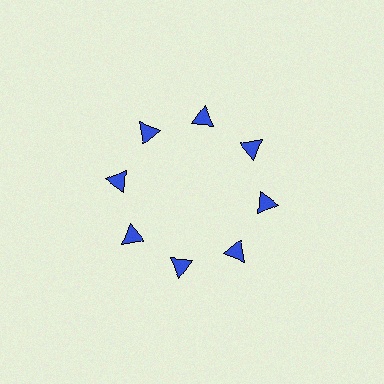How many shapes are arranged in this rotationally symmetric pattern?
There are 8 shapes, arranged in 8 groups of 1.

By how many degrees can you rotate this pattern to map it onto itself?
The pattern maps onto itself every 45 degrees of rotation.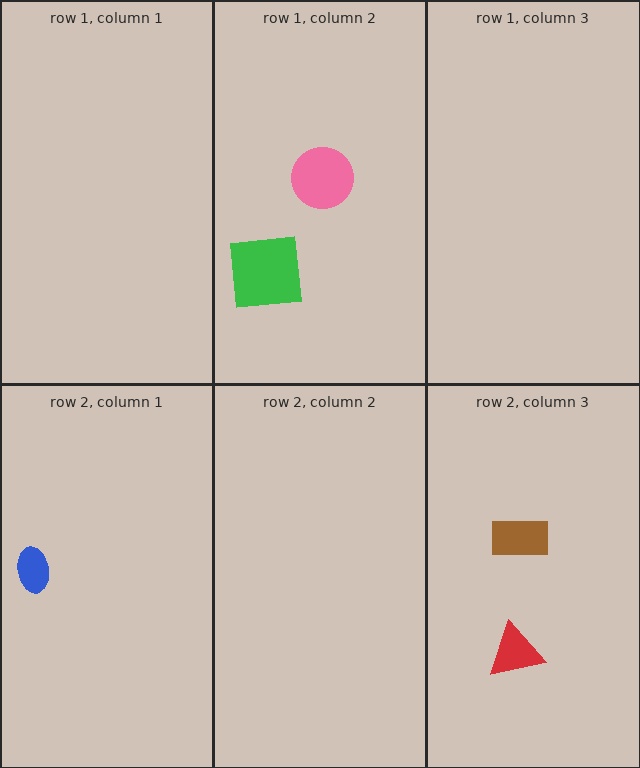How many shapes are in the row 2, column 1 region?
1.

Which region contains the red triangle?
The row 2, column 3 region.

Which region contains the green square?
The row 1, column 2 region.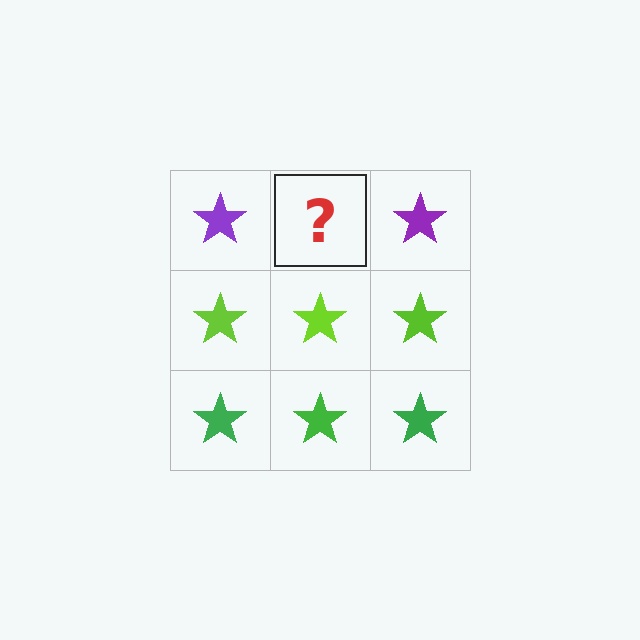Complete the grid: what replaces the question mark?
The question mark should be replaced with a purple star.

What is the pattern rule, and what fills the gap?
The rule is that each row has a consistent color. The gap should be filled with a purple star.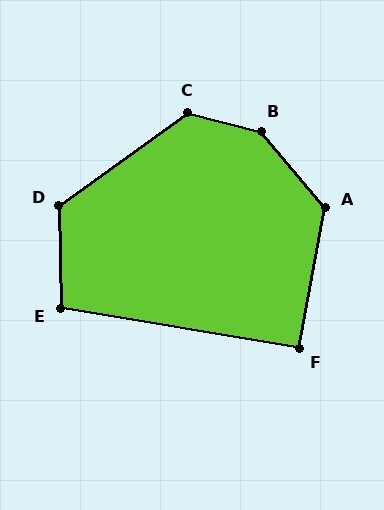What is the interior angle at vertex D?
Approximately 125 degrees (obtuse).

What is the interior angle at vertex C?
Approximately 130 degrees (obtuse).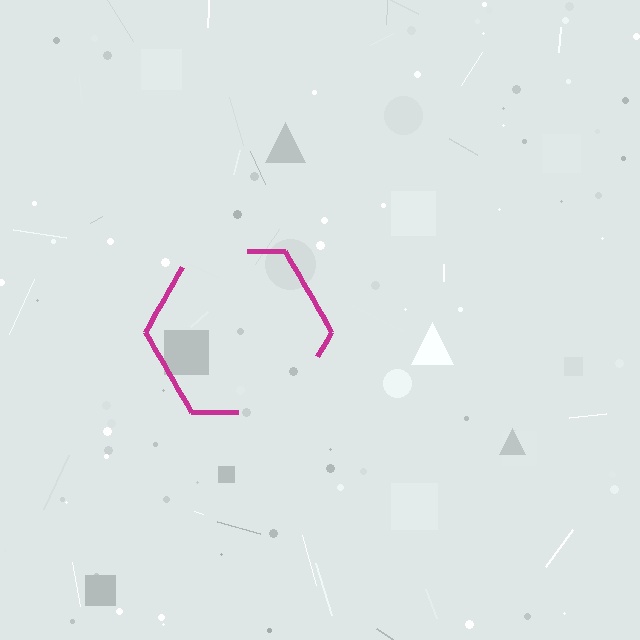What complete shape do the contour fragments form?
The contour fragments form a hexagon.